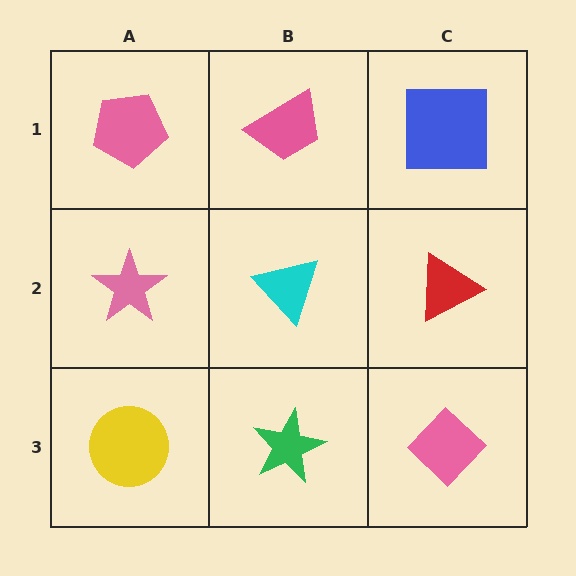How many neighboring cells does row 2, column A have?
3.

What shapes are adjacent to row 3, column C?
A red triangle (row 2, column C), a green star (row 3, column B).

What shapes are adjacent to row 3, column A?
A pink star (row 2, column A), a green star (row 3, column B).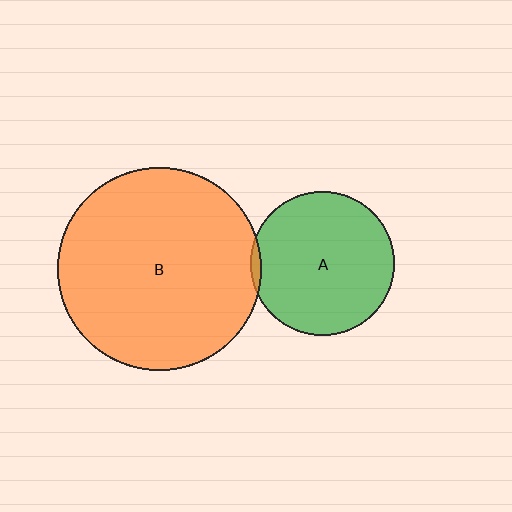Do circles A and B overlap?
Yes.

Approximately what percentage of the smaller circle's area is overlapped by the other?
Approximately 5%.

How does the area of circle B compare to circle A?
Approximately 2.0 times.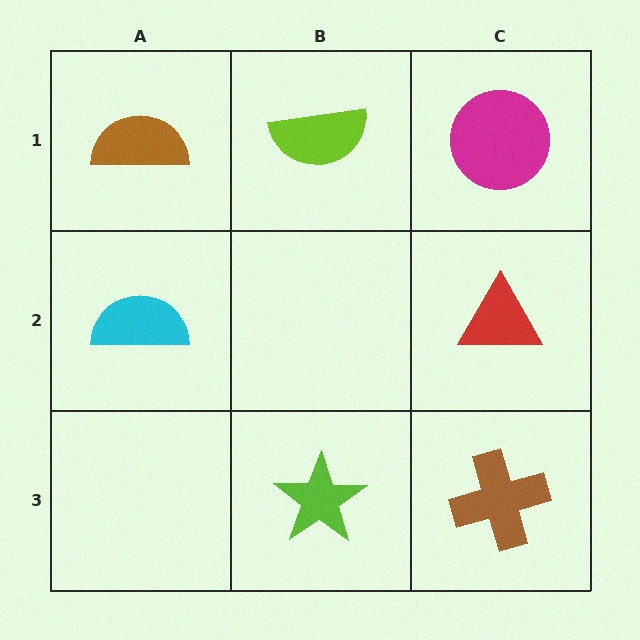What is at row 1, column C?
A magenta circle.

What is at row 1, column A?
A brown semicircle.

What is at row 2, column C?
A red triangle.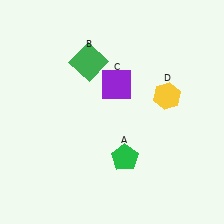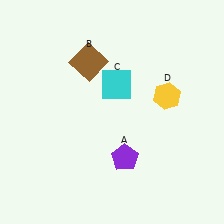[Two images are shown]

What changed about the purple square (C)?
In Image 1, C is purple. In Image 2, it changed to cyan.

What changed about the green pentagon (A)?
In Image 1, A is green. In Image 2, it changed to purple.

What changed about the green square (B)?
In Image 1, B is green. In Image 2, it changed to brown.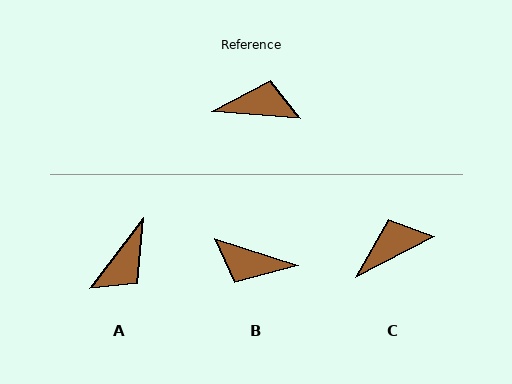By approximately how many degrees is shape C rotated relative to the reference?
Approximately 32 degrees counter-clockwise.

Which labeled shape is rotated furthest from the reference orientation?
B, about 167 degrees away.